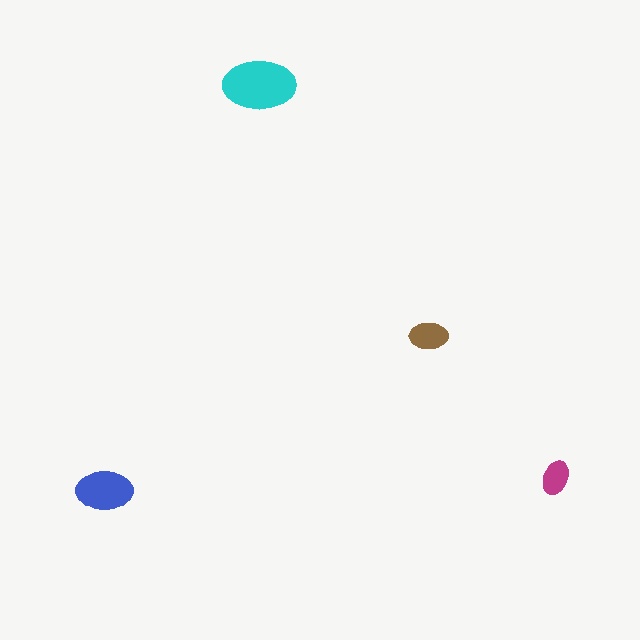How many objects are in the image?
There are 4 objects in the image.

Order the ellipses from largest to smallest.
the cyan one, the blue one, the brown one, the magenta one.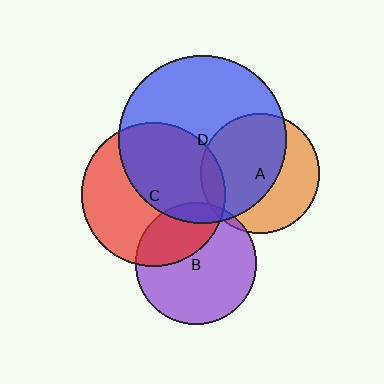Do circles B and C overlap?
Yes.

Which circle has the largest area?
Circle D (blue).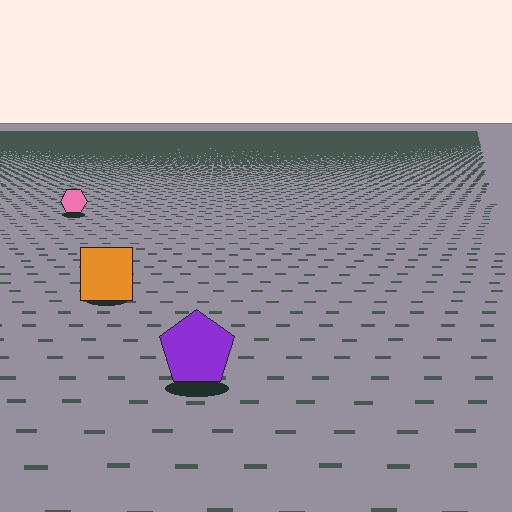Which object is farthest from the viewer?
The pink hexagon is farthest from the viewer. It appears smaller and the ground texture around it is denser.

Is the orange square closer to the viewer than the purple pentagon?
No. The purple pentagon is closer — you can tell from the texture gradient: the ground texture is coarser near it.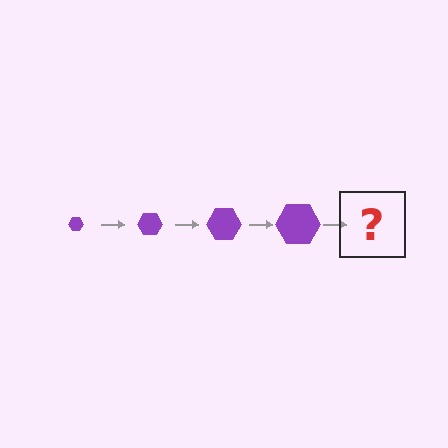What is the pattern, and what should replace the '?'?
The pattern is that the hexagon gets progressively larger each step. The '?' should be a purple hexagon, larger than the previous one.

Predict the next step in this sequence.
The next step is a purple hexagon, larger than the previous one.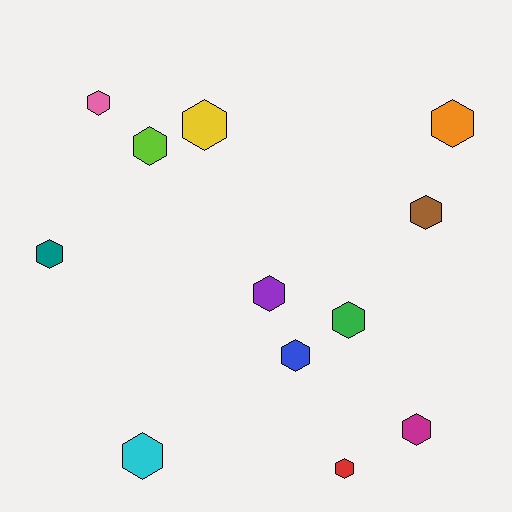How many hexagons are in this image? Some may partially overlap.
There are 12 hexagons.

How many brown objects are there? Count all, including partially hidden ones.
There is 1 brown object.